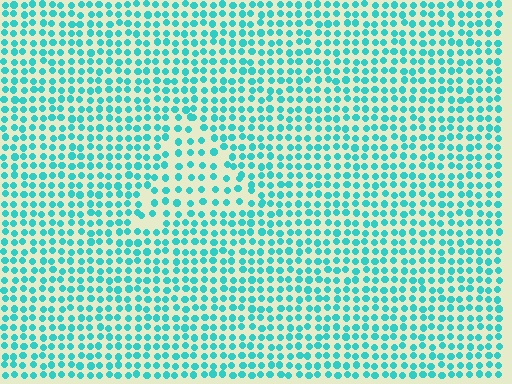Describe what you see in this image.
The image contains small cyan elements arranged at two different densities. A triangle-shaped region is visible where the elements are less densely packed than the surrounding area.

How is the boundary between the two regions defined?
The boundary is defined by a change in element density (approximately 1.7x ratio). All elements are the same color, size, and shape.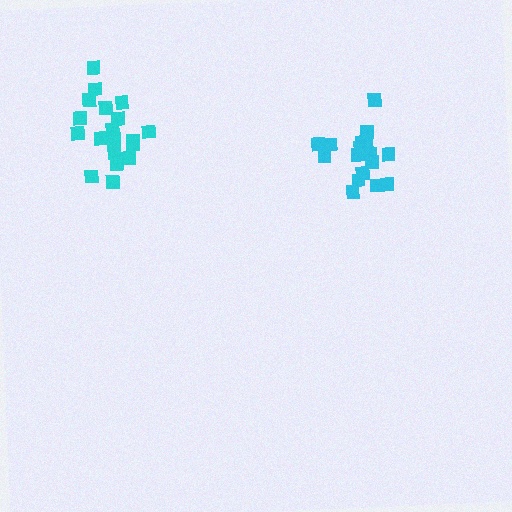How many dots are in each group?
Group 1: 19 dots, Group 2: 18 dots (37 total).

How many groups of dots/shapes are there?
There are 2 groups.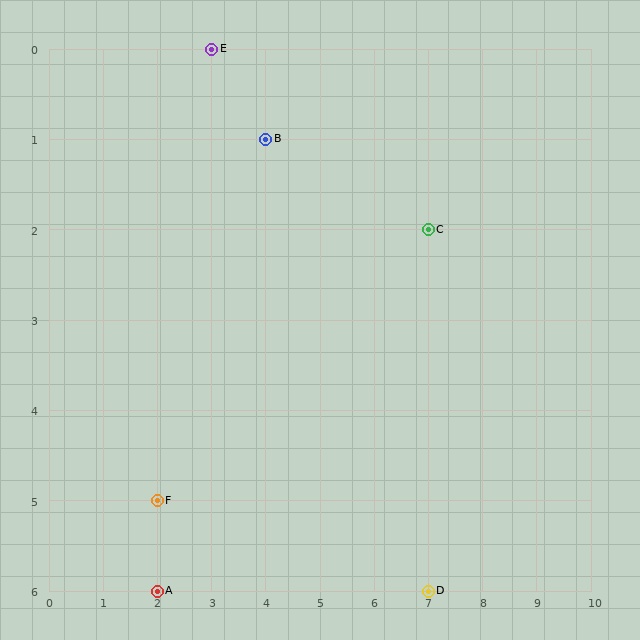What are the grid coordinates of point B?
Point B is at grid coordinates (4, 1).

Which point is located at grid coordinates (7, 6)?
Point D is at (7, 6).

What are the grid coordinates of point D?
Point D is at grid coordinates (7, 6).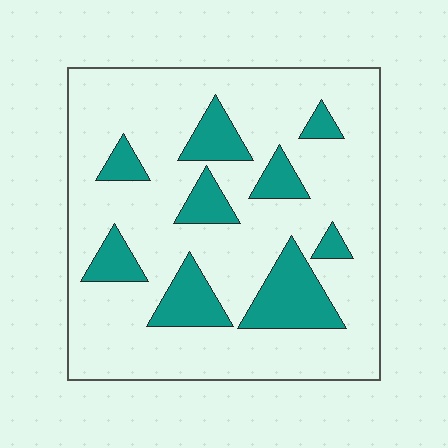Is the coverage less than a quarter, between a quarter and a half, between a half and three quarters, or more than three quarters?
Less than a quarter.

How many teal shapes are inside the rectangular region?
9.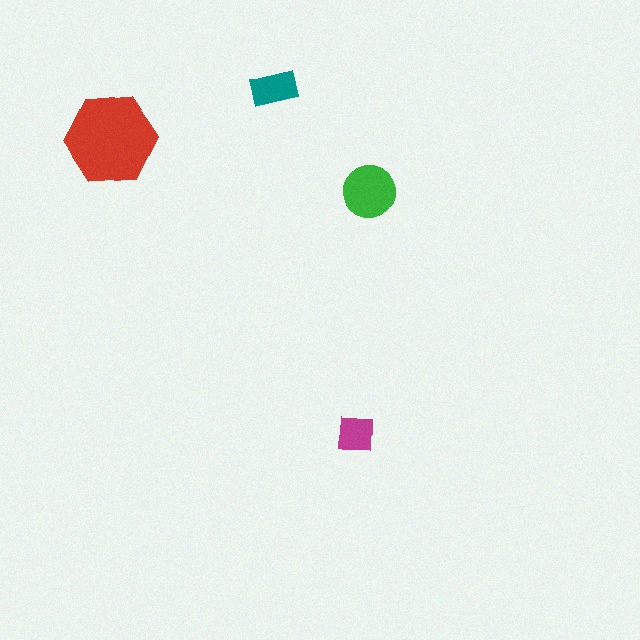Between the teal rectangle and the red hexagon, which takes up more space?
The red hexagon.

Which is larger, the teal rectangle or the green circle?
The green circle.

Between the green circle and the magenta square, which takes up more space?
The green circle.